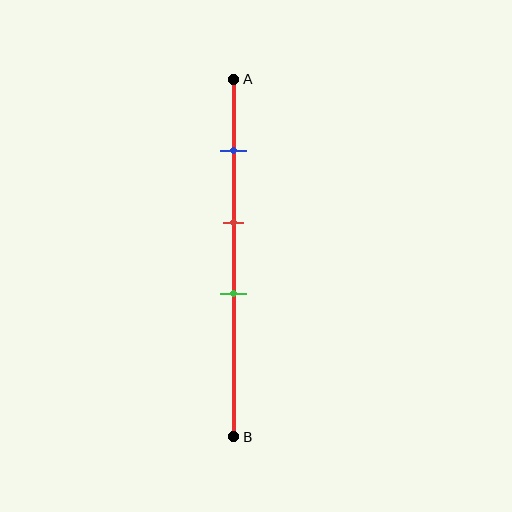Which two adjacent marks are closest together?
The red and green marks are the closest adjacent pair.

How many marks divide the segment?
There are 3 marks dividing the segment.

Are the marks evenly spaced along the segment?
Yes, the marks are approximately evenly spaced.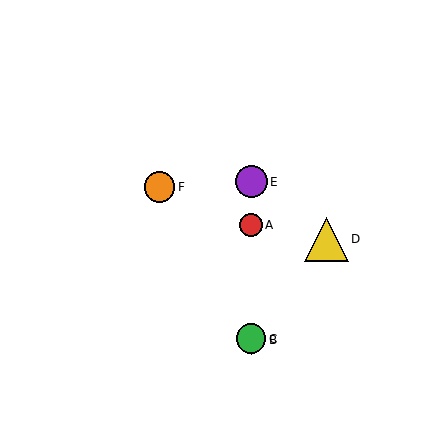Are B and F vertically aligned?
No, B is at x≈251 and F is at x≈159.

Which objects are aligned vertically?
Objects A, B, C, E are aligned vertically.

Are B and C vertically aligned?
Yes, both are at x≈251.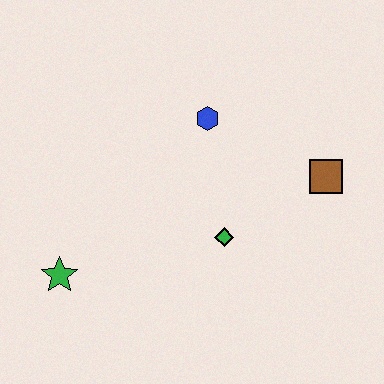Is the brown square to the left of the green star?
No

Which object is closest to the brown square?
The green diamond is closest to the brown square.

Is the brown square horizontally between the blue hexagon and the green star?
No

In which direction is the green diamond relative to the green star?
The green diamond is to the right of the green star.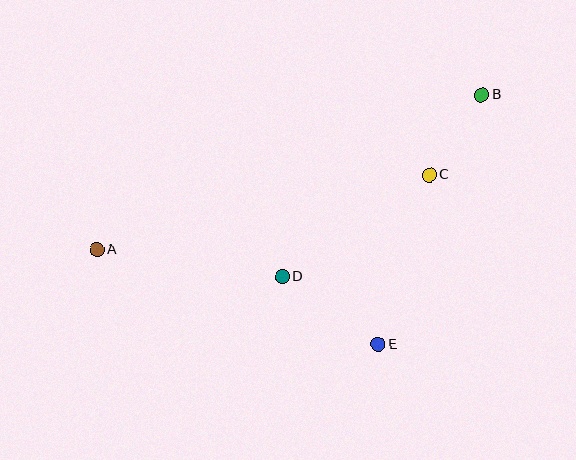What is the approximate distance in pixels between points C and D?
The distance between C and D is approximately 179 pixels.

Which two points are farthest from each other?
Points A and B are farthest from each other.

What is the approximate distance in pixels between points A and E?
The distance between A and E is approximately 297 pixels.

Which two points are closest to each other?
Points B and C are closest to each other.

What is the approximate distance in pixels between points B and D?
The distance between B and D is approximately 270 pixels.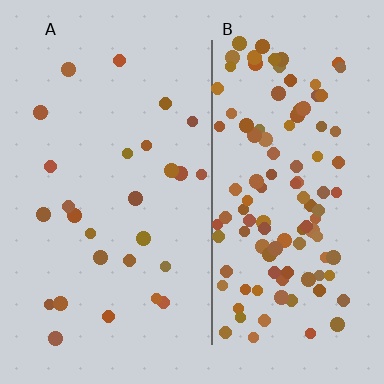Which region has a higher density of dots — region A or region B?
B (the right).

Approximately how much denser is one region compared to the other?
Approximately 4.4× — region B over region A.